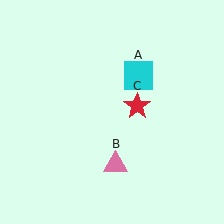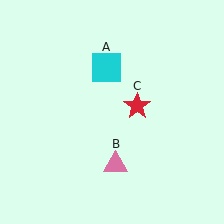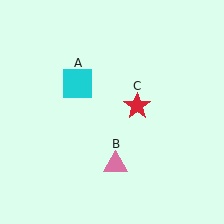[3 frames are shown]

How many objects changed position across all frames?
1 object changed position: cyan square (object A).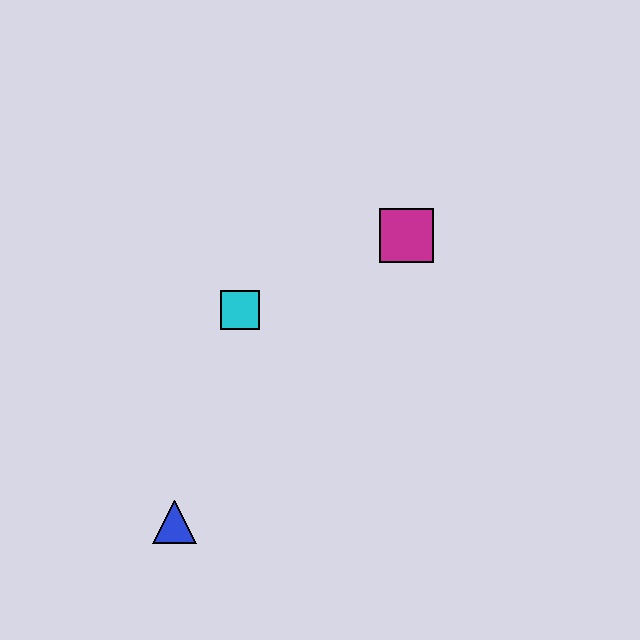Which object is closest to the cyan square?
The magenta square is closest to the cyan square.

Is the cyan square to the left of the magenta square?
Yes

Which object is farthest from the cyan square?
The blue triangle is farthest from the cyan square.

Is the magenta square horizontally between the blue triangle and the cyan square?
No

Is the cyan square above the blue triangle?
Yes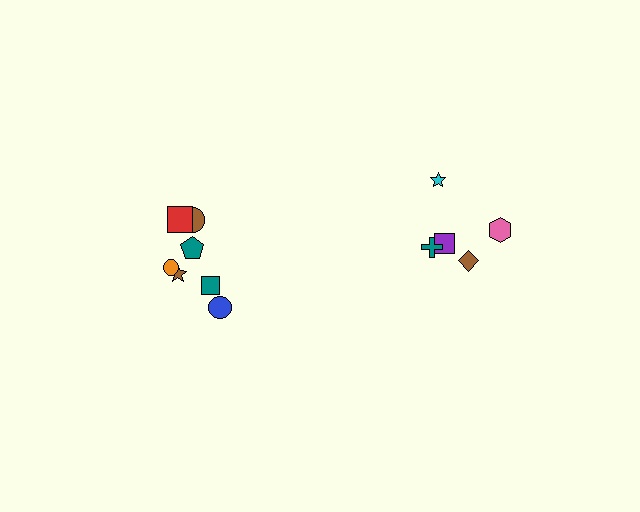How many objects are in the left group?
There are 7 objects.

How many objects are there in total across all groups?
There are 12 objects.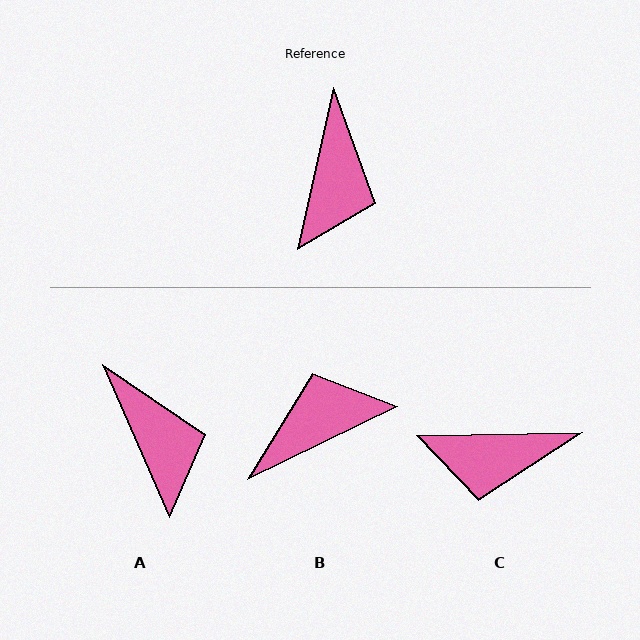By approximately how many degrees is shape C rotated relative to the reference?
Approximately 77 degrees clockwise.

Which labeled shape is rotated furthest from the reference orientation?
B, about 128 degrees away.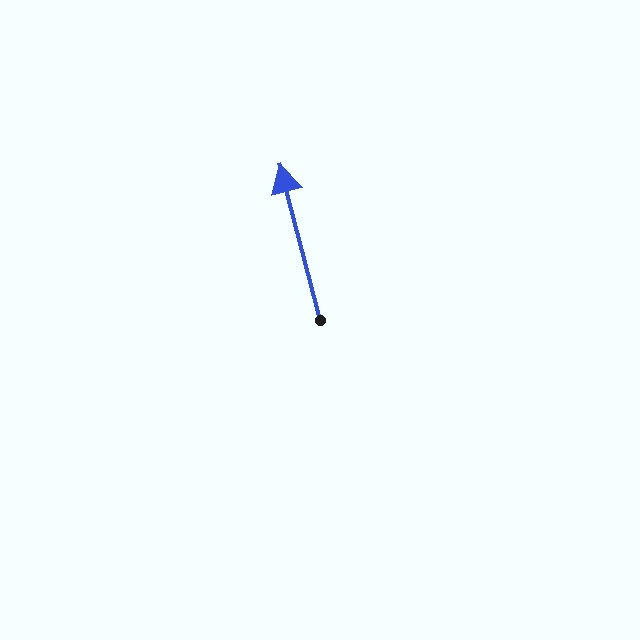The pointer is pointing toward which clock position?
Roughly 12 o'clock.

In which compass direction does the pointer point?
North.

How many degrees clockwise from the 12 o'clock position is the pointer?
Approximately 345 degrees.